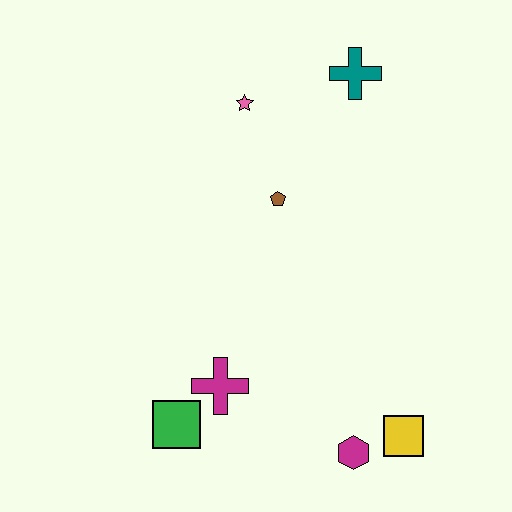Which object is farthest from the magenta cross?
The teal cross is farthest from the magenta cross.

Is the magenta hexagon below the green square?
Yes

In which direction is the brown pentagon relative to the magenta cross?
The brown pentagon is above the magenta cross.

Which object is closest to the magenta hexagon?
The yellow square is closest to the magenta hexagon.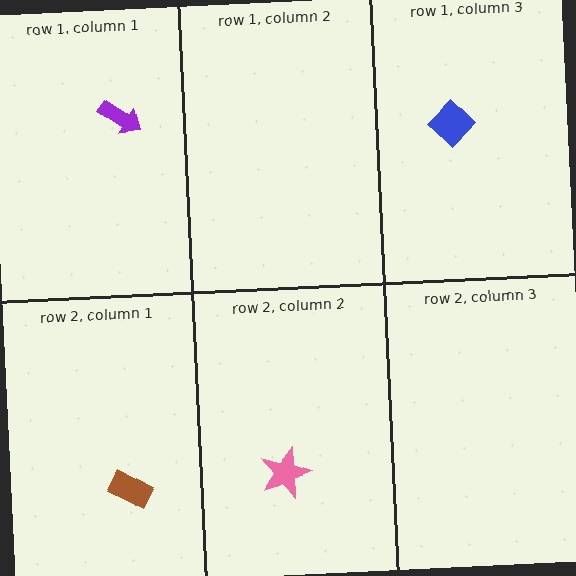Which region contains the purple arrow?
The row 1, column 1 region.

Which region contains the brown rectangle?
The row 2, column 1 region.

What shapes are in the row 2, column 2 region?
The pink star.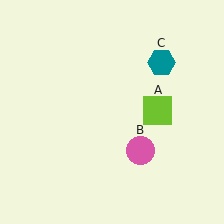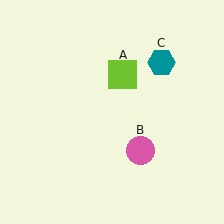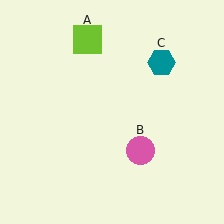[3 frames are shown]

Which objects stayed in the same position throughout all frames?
Pink circle (object B) and teal hexagon (object C) remained stationary.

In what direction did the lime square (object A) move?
The lime square (object A) moved up and to the left.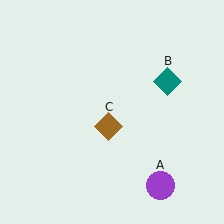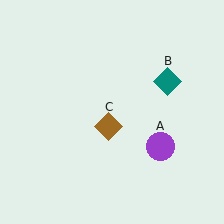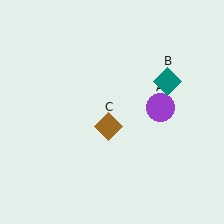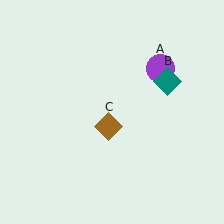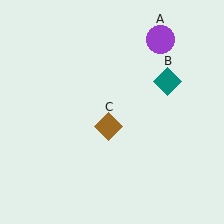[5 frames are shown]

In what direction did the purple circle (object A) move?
The purple circle (object A) moved up.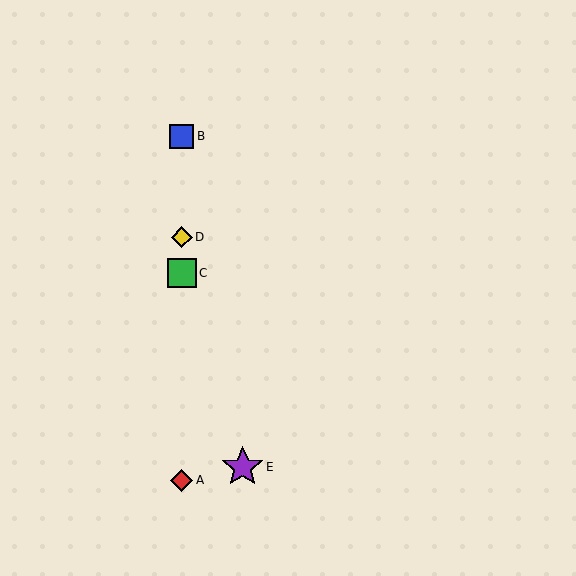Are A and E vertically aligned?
No, A is at x≈182 and E is at x≈243.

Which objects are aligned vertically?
Objects A, B, C, D are aligned vertically.